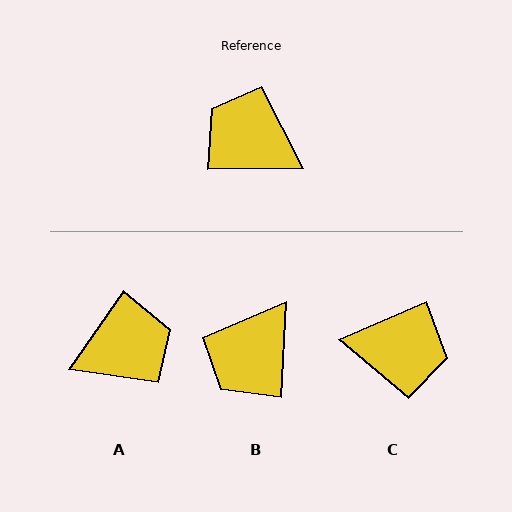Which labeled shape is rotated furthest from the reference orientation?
C, about 157 degrees away.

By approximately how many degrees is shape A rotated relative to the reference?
Approximately 126 degrees clockwise.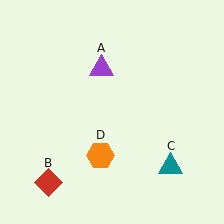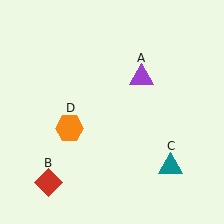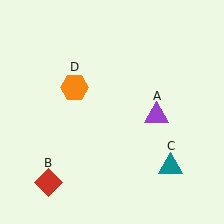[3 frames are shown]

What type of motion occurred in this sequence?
The purple triangle (object A), orange hexagon (object D) rotated clockwise around the center of the scene.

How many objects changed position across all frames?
2 objects changed position: purple triangle (object A), orange hexagon (object D).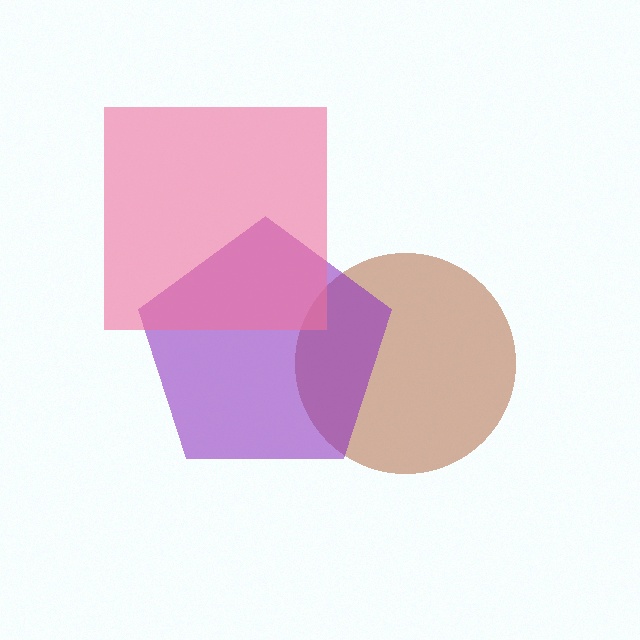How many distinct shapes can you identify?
There are 3 distinct shapes: a brown circle, a purple pentagon, a pink square.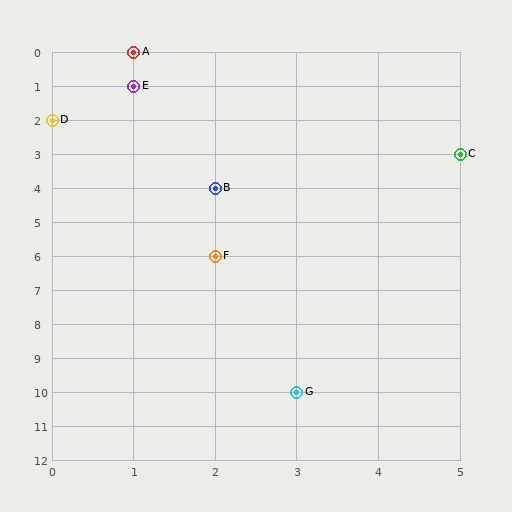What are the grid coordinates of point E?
Point E is at grid coordinates (1, 1).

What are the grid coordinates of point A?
Point A is at grid coordinates (1, 0).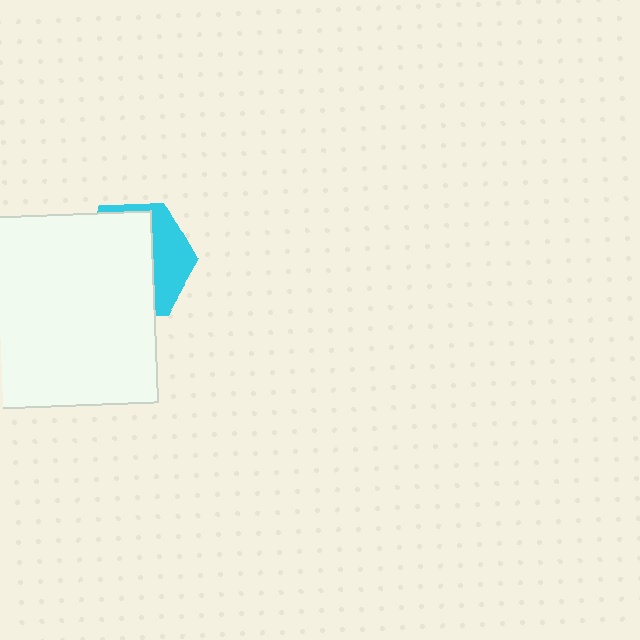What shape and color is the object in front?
The object in front is a white square.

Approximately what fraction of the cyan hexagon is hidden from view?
Roughly 67% of the cyan hexagon is hidden behind the white square.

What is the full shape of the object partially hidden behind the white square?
The partially hidden object is a cyan hexagon.